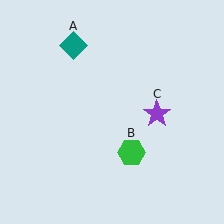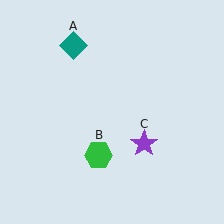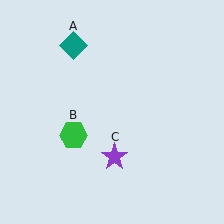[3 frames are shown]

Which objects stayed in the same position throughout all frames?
Teal diamond (object A) remained stationary.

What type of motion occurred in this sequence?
The green hexagon (object B), purple star (object C) rotated clockwise around the center of the scene.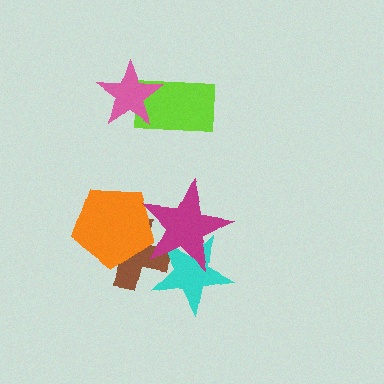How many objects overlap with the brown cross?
3 objects overlap with the brown cross.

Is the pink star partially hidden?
No, no other shape covers it.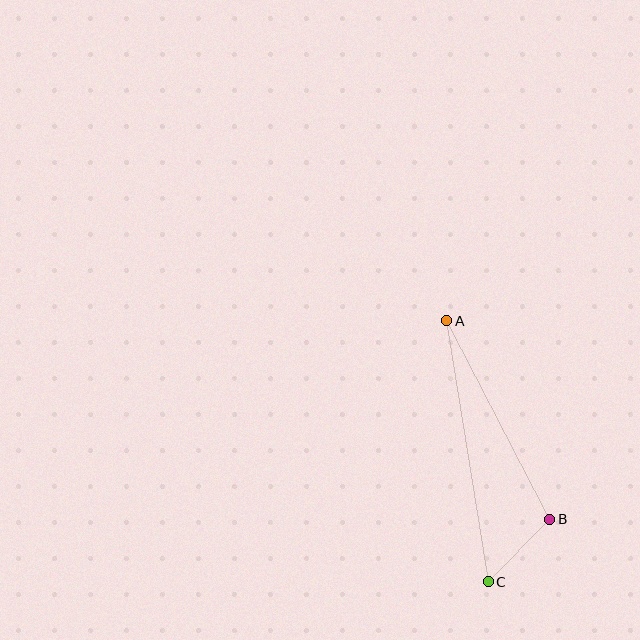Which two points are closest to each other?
Points B and C are closest to each other.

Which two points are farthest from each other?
Points A and C are farthest from each other.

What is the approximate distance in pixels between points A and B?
The distance between A and B is approximately 224 pixels.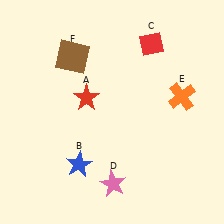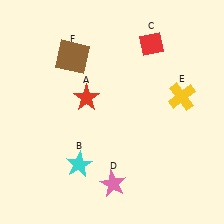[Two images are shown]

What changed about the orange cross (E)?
In Image 1, E is orange. In Image 2, it changed to yellow.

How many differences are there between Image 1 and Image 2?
There are 2 differences between the two images.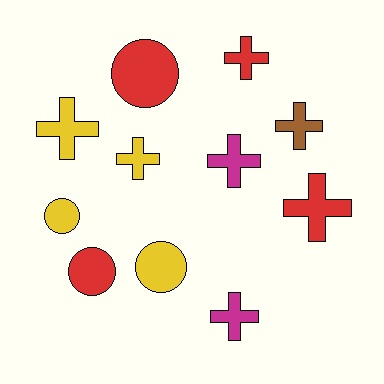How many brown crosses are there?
There is 1 brown cross.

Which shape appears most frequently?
Cross, with 7 objects.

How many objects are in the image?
There are 11 objects.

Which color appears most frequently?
Yellow, with 4 objects.